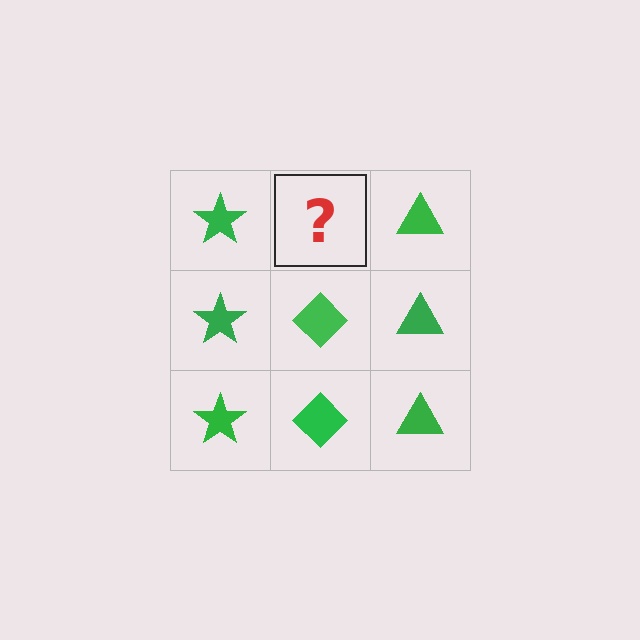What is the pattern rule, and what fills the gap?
The rule is that each column has a consistent shape. The gap should be filled with a green diamond.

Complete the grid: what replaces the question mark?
The question mark should be replaced with a green diamond.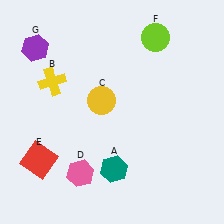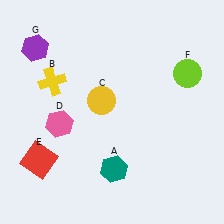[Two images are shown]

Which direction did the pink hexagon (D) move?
The pink hexagon (D) moved up.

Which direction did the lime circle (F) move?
The lime circle (F) moved down.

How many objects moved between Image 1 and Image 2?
2 objects moved between the two images.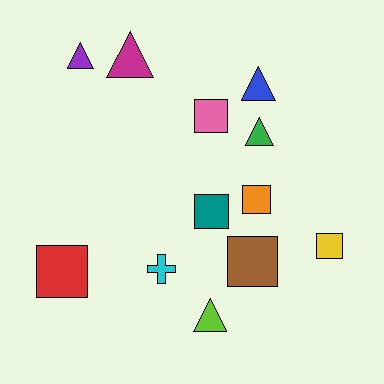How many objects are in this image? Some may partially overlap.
There are 12 objects.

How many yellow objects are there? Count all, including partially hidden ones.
There is 1 yellow object.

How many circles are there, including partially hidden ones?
There are no circles.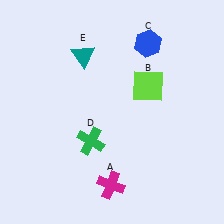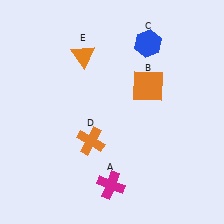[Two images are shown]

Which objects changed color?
B changed from lime to orange. D changed from green to orange. E changed from teal to orange.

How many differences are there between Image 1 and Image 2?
There are 3 differences between the two images.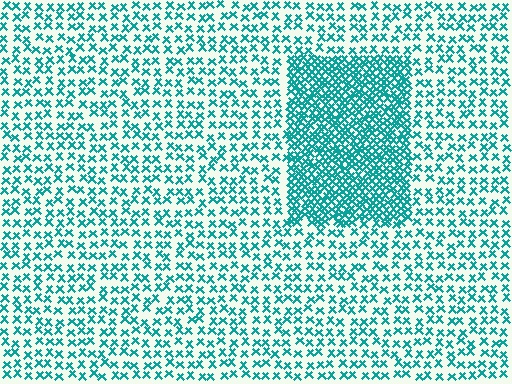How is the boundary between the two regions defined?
The boundary is defined by a change in element density (approximately 2.5x ratio). All elements are the same color, size, and shape.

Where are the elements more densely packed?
The elements are more densely packed inside the rectangle boundary.